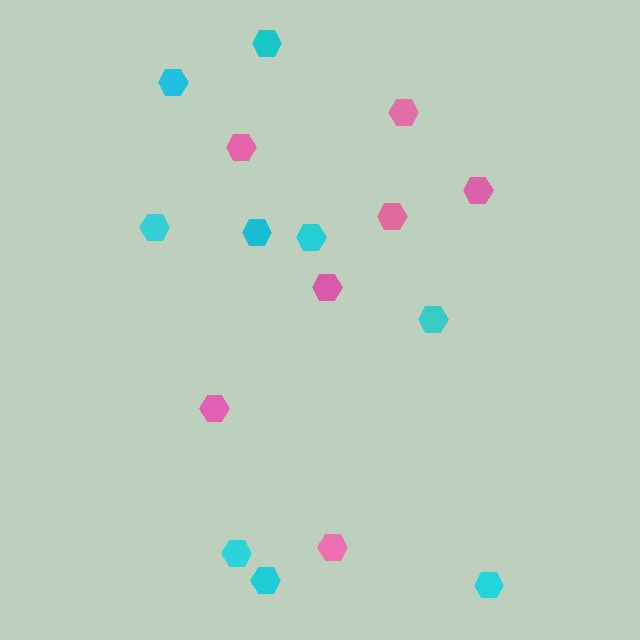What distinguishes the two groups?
There are 2 groups: one group of pink hexagons (7) and one group of cyan hexagons (9).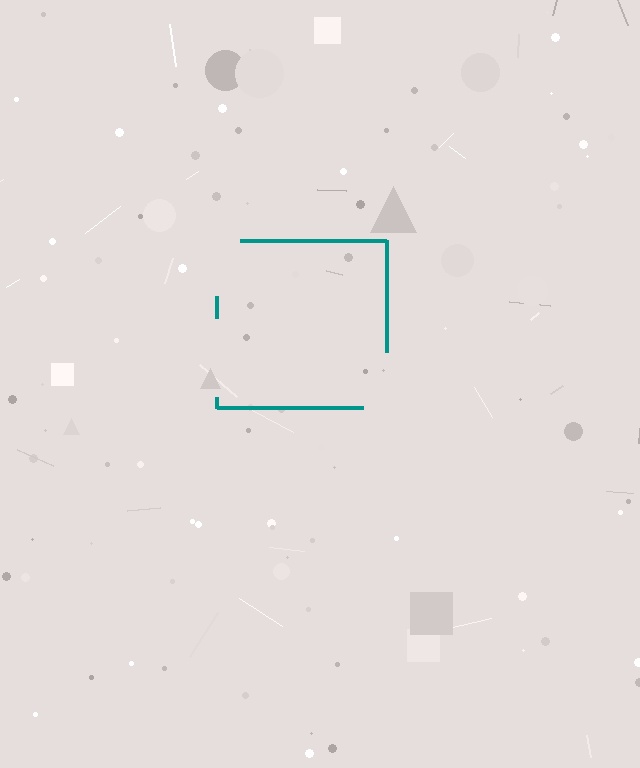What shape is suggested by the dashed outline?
The dashed outline suggests a square.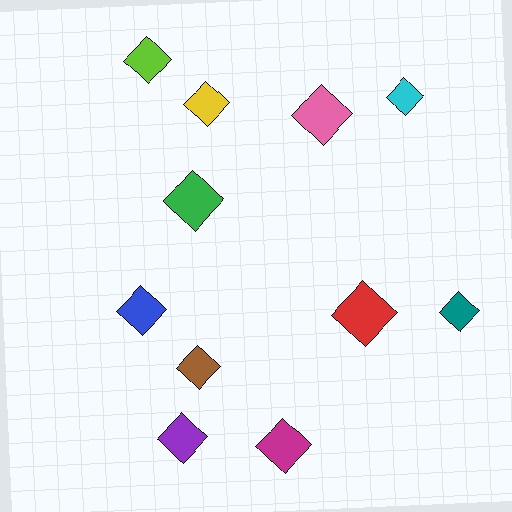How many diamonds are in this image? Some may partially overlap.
There are 11 diamonds.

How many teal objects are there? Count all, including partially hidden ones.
There is 1 teal object.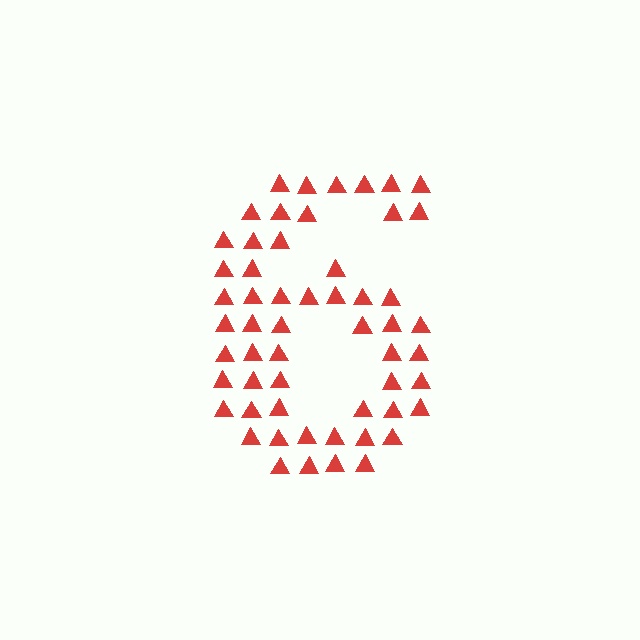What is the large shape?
The large shape is the digit 6.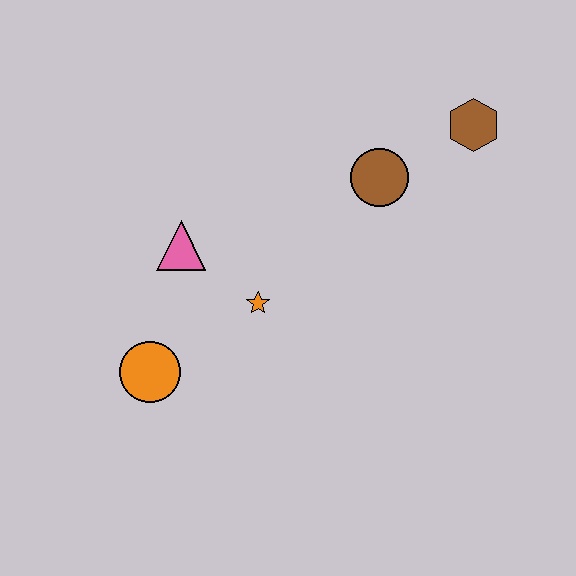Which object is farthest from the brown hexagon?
The orange circle is farthest from the brown hexagon.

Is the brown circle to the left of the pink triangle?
No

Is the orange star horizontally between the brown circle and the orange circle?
Yes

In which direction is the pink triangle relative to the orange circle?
The pink triangle is above the orange circle.